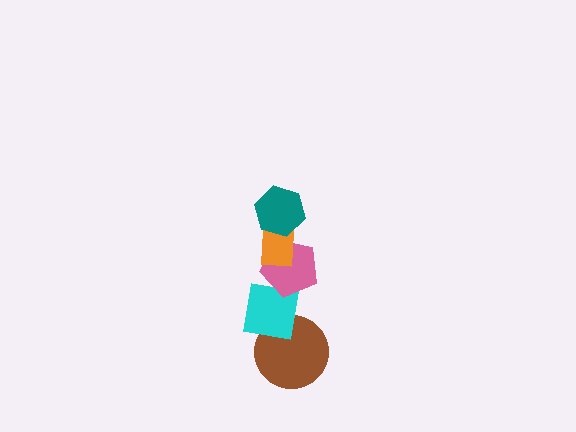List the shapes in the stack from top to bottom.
From top to bottom: the teal hexagon, the orange rectangle, the pink pentagon, the cyan square, the brown circle.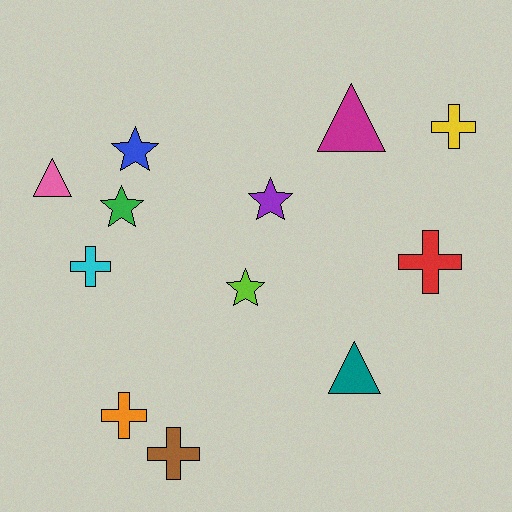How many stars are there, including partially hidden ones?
There are 4 stars.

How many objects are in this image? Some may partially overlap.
There are 12 objects.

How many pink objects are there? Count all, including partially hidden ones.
There is 1 pink object.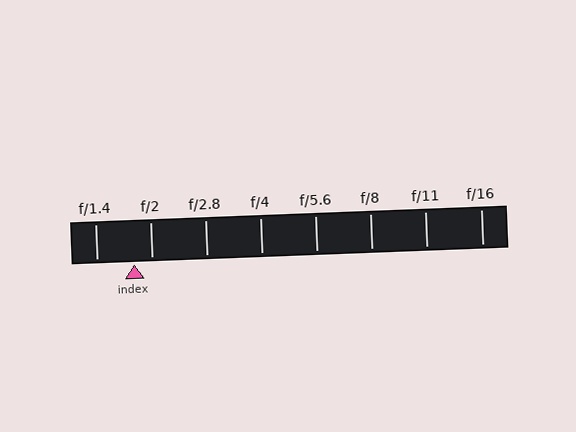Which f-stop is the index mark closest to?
The index mark is closest to f/2.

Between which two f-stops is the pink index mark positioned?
The index mark is between f/1.4 and f/2.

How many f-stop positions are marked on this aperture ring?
There are 8 f-stop positions marked.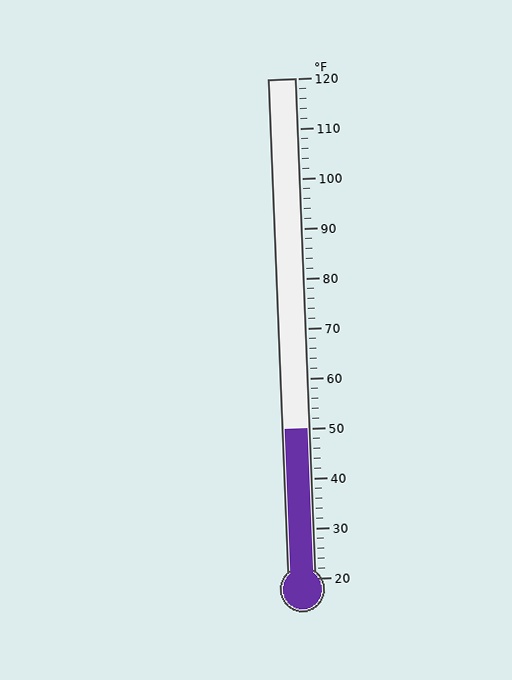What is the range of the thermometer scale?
The thermometer scale ranges from 20°F to 120°F.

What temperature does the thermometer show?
The thermometer shows approximately 50°F.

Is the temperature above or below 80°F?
The temperature is below 80°F.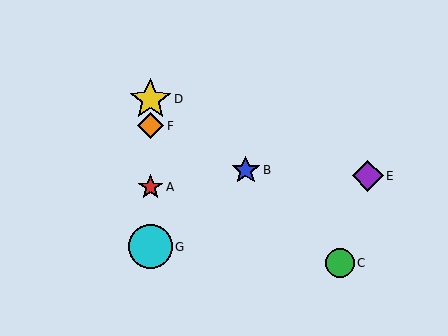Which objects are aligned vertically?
Objects A, D, F, G are aligned vertically.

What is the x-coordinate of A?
Object A is at x≈150.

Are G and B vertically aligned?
No, G is at x≈150 and B is at x≈246.